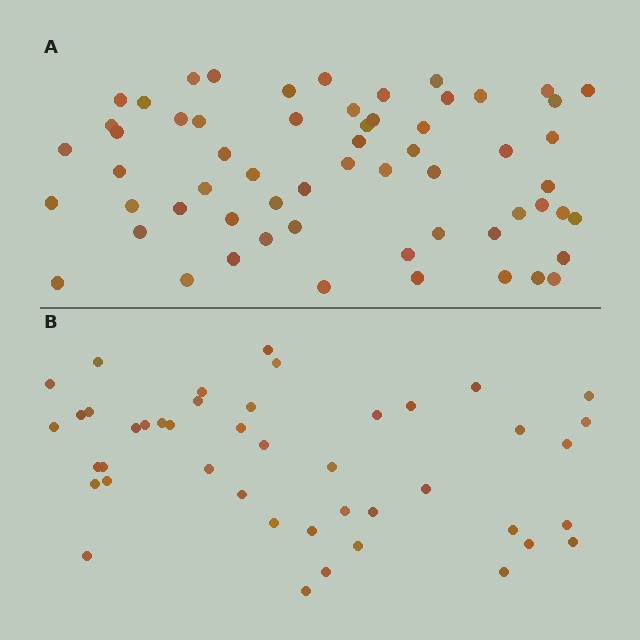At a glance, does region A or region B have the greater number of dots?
Region A (the top region) has more dots.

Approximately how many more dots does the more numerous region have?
Region A has approximately 15 more dots than region B.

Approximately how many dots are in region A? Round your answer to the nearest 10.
About 60 dots.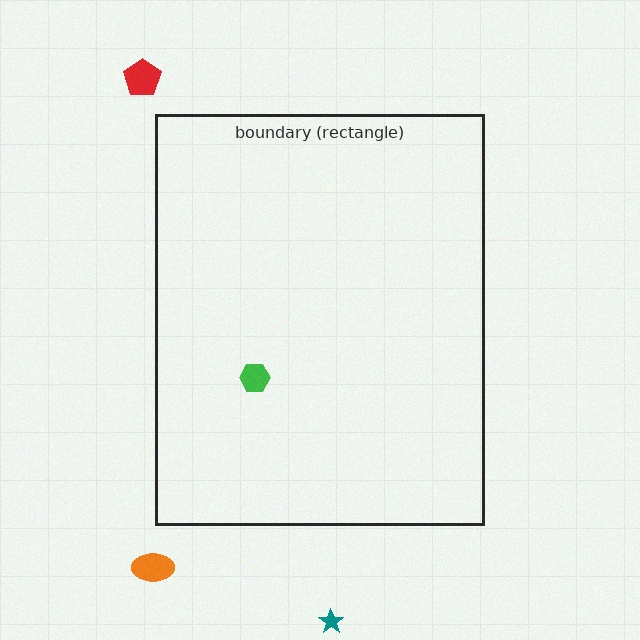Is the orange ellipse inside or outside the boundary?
Outside.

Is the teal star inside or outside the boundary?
Outside.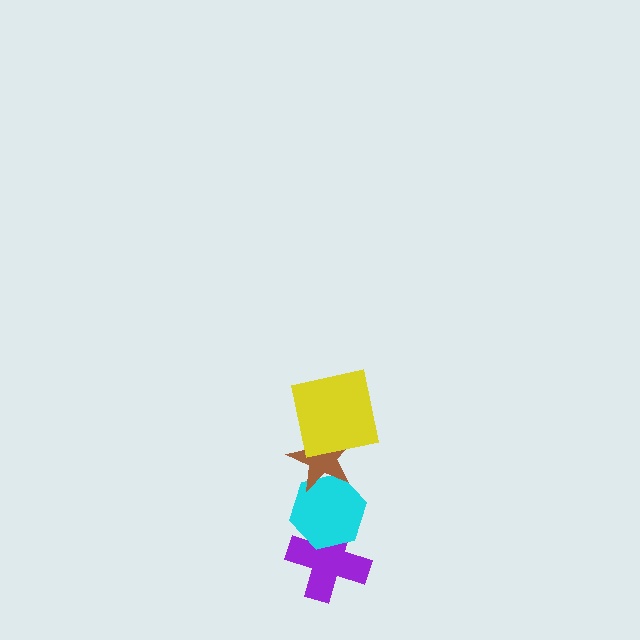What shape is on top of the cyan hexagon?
The brown star is on top of the cyan hexagon.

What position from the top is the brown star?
The brown star is 2nd from the top.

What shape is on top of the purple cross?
The cyan hexagon is on top of the purple cross.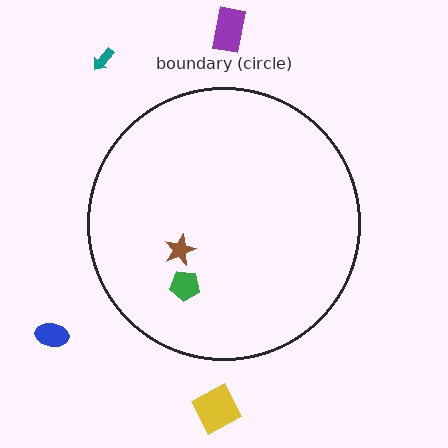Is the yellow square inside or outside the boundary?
Outside.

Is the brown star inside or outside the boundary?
Inside.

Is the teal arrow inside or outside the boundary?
Outside.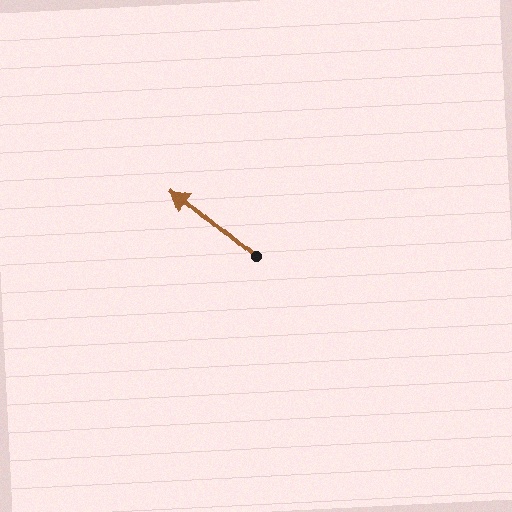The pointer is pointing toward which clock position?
Roughly 10 o'clock.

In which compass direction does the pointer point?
Northwest.